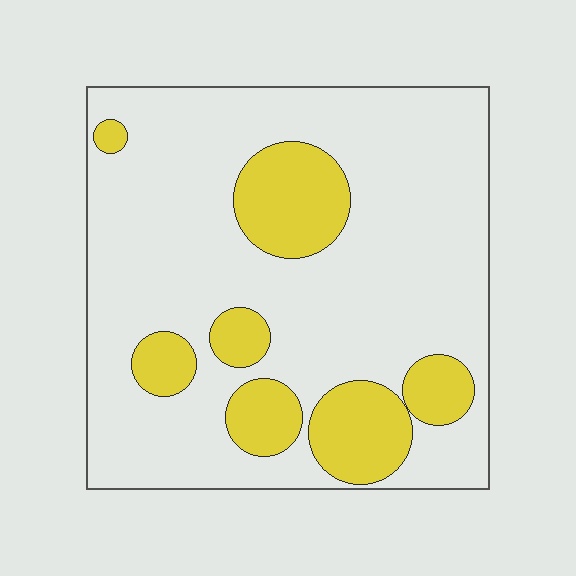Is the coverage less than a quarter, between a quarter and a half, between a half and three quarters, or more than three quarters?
Less than a quarter.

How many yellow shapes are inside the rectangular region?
7.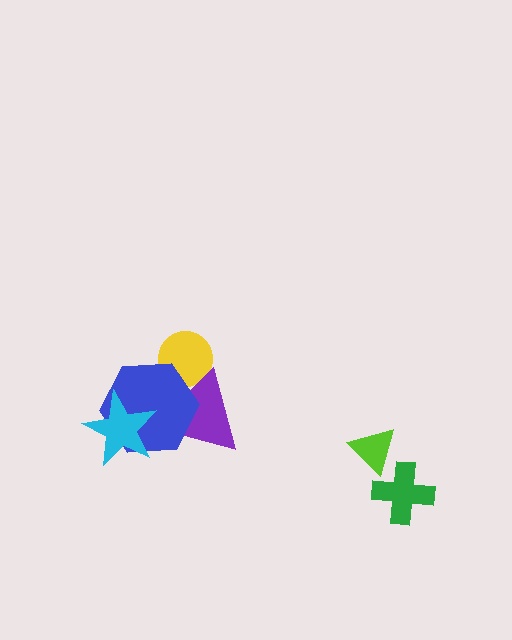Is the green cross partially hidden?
Yes, it is partially covered by another shape.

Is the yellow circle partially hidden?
Yes, it is partially covered by another shape.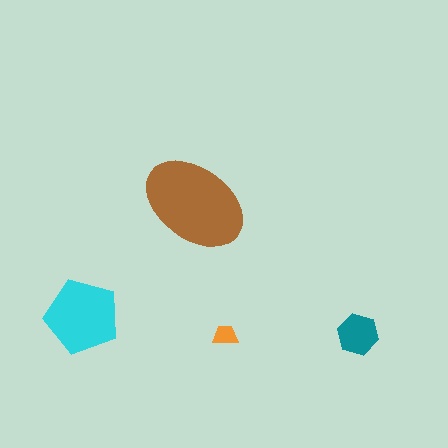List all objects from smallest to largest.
The orange trapezoid, the teal hexagon, the cyan pentagon, the brown ellipse.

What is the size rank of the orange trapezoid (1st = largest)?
4th.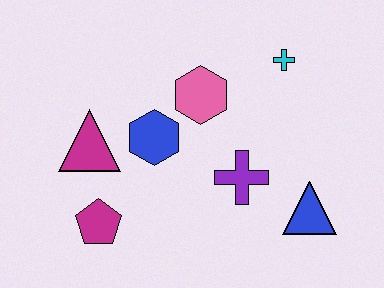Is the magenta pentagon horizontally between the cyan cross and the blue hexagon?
No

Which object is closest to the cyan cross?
The pink hexagon is closest to the cyan cross.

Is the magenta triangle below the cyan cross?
Yes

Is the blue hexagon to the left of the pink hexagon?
Yes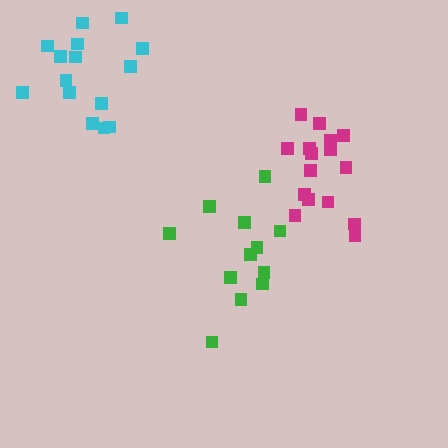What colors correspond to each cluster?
The clusters are colored: green, magenta, cyan.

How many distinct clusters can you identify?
There are 3 distinct clusters.